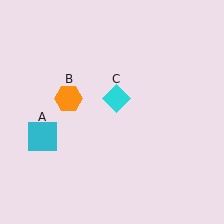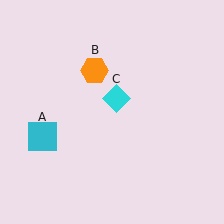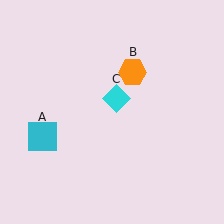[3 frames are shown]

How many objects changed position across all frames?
1 object changed position: orange hexagon (object B).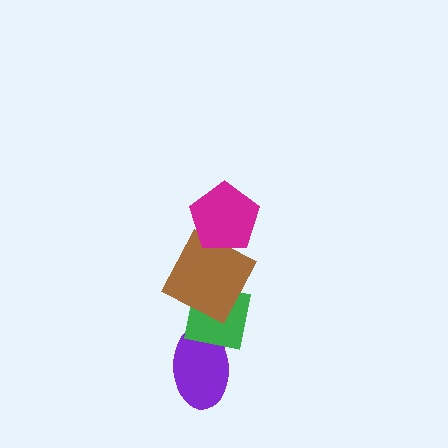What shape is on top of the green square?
The brown square is on top of the green square.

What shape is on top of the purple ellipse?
The green square is on top of the purple ellipse.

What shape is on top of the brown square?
The magenta pentagon is on top of the brown square.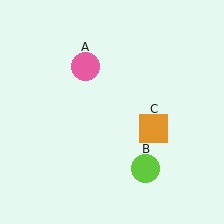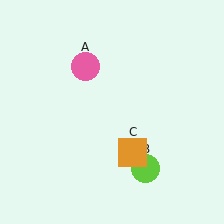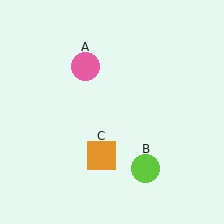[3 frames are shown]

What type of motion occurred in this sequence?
The orange square (object C) rotated clockwise around the center of the scene.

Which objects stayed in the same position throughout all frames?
Pink circle (object A) and lime circle (object B) remained stationary.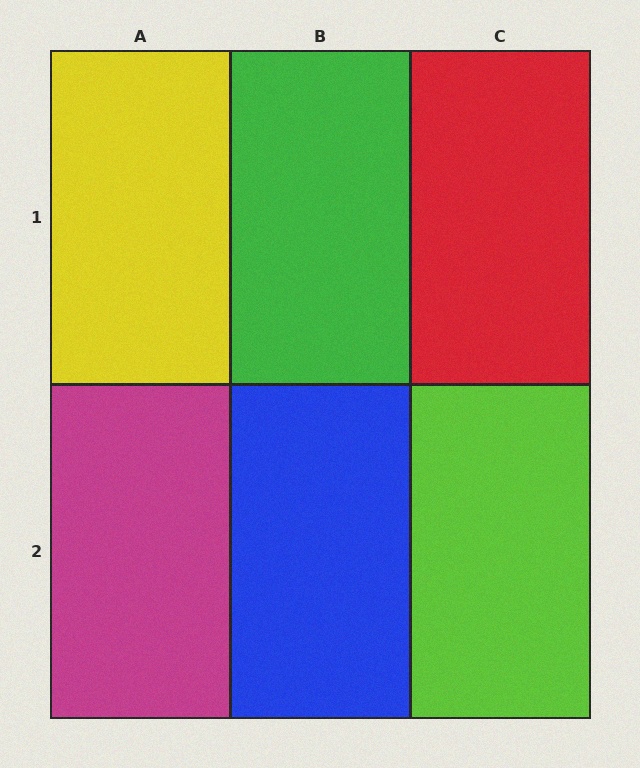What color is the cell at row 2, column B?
Blue.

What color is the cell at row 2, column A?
Magenta.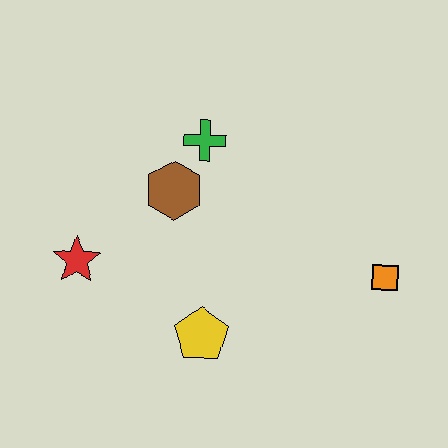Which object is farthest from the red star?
The orange square is farthest from the red star.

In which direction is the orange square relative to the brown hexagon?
The orange square is to the right of the brown hexagon.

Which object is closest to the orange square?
The yellow pentagon is closest to the orange square.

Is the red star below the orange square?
No